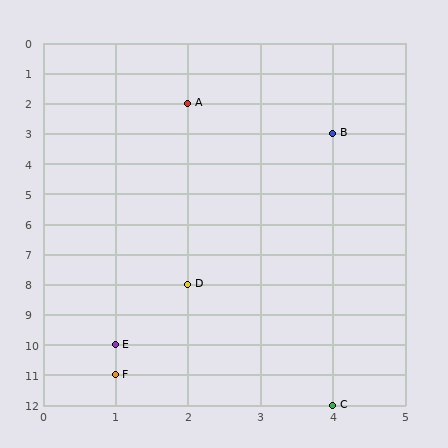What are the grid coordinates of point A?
Point A is at grid coordinates (2, 2).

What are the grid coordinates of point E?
Point E is at grid coordinates (1, 10).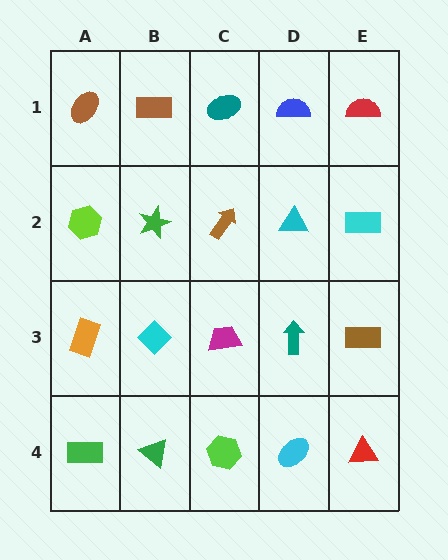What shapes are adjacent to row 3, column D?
A cyan triangle (row 2, column D), a cyan ellipse (row 4, column D), a magenta trapezoid (row 3, column C), a brown rectangle (row 3, column E).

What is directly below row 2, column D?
A teal arrow.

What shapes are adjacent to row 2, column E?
A red semicircle (row 1, column E), a brown rectangle (row 3, column E), a cyan triangle (row 2, column D).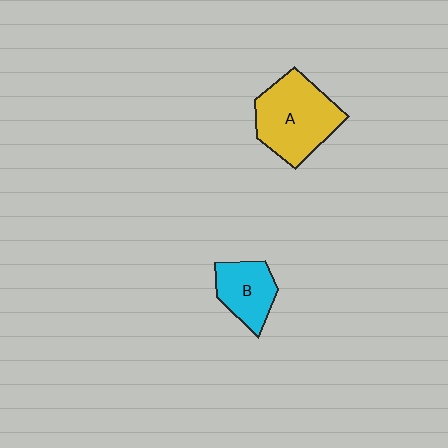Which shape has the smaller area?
Shape B (cyan).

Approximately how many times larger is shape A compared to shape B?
Approximately 1.7 times.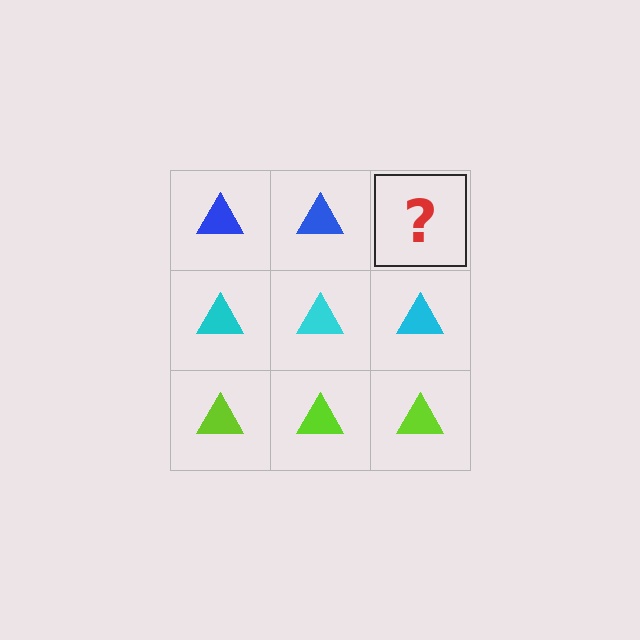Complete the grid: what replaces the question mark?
The question mark should be replaced with a blue triangle.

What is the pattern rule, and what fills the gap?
The rule is that each row has a consistent color. The gap should be filled with a blue triangle.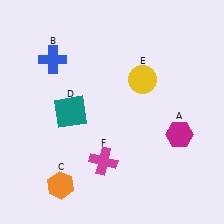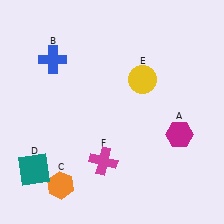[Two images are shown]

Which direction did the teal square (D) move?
The teal square (D) moved down.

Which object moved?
The teal square (D) moved down.